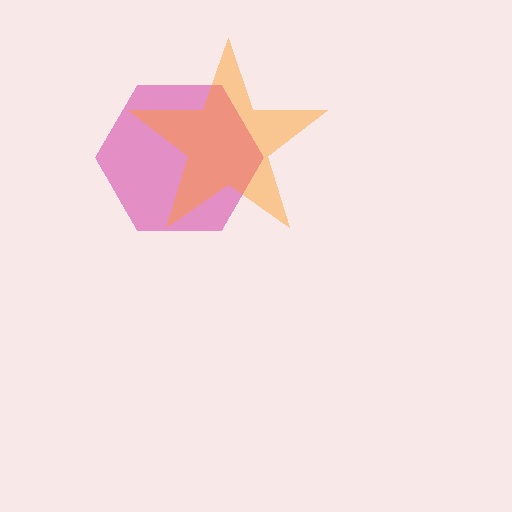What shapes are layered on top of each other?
The layered shapes are: a magenta hexagon, an orange star.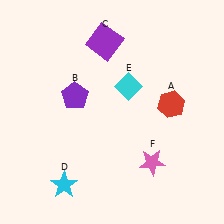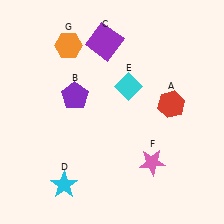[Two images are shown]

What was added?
An orange hexagon (G) was added in Image 2.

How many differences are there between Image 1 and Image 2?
There is 1 difference between the two images.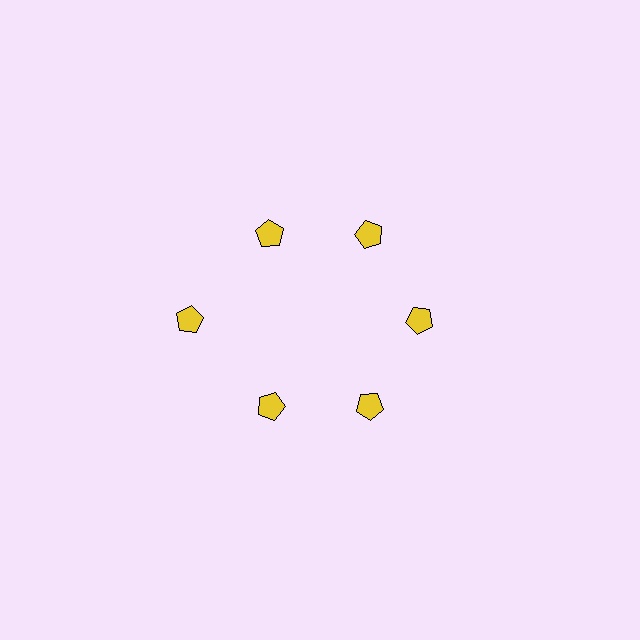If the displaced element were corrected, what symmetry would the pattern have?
It would have 6-fold rotational symmetry — the pattern would map onto itself every 60 degrees.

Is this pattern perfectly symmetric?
No. The 6 yellow pentagons are arranged in a ring, but one element near the 9 o'clock position is pushed outward from the center, breaking the 6-fold rotational symmetry.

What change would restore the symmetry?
The symmetry would be restored by moving it inward, back onto the ring so that all 6 pentagons sit at equal angles and equal distance from the center.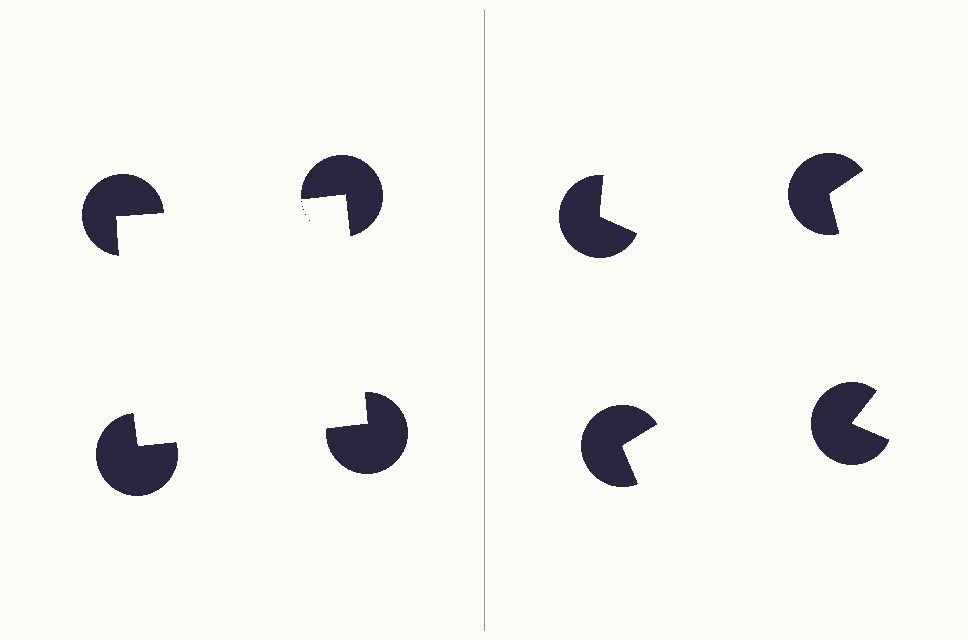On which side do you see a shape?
An illusory square appears on the left side. On the right side the wedge cuts are rotated, so no coherent shape forms.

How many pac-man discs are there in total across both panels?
8 — 4 on each side.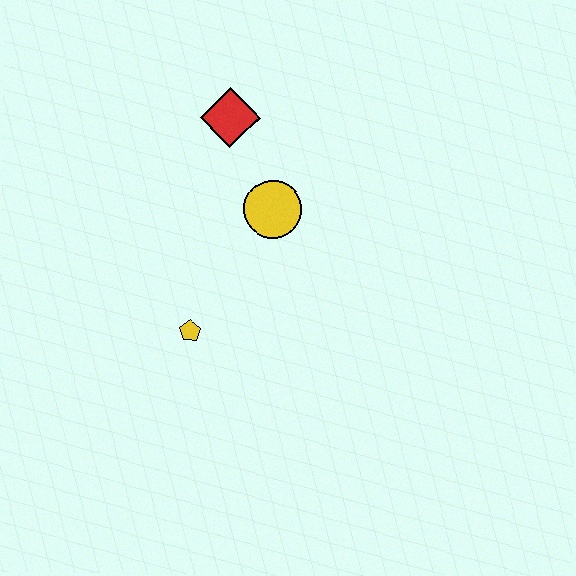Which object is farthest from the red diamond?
The yellow pentagon is farthest from the red diamond.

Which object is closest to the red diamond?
The yellow circle is closest to the red diamond.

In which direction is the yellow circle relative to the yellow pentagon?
The yellow circle is above the yellow pentagon.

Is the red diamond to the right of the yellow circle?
No